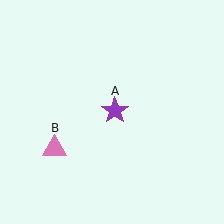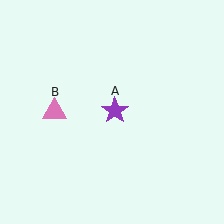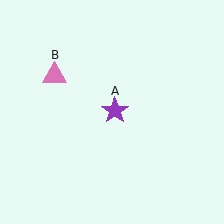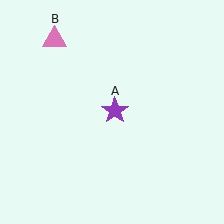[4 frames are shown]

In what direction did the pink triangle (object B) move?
The pink triangle (object B) moved up.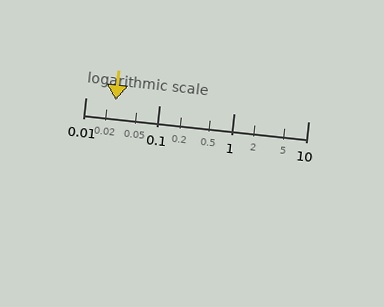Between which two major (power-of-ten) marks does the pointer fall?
The pointer is between 0.01 and 0.1.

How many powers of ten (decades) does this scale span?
The scale spans 3 decades, from 0.01 to 10.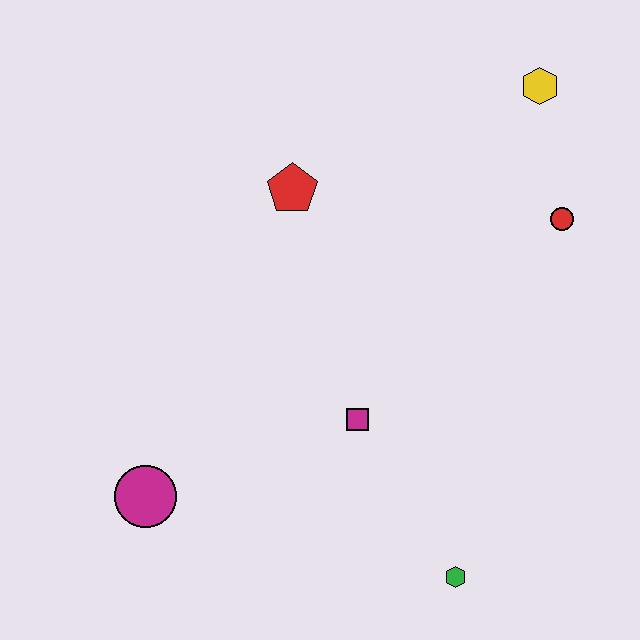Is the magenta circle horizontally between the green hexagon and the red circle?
No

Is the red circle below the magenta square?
No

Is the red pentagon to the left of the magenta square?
Yes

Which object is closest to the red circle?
The yellow hexagon is closest to the red circle.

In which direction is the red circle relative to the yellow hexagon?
The red circle is below the yellow hexagon.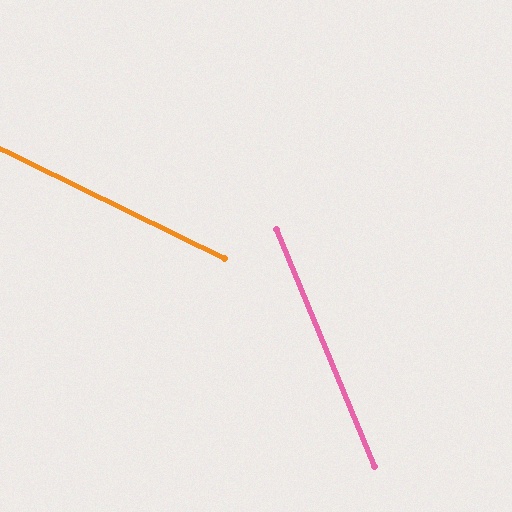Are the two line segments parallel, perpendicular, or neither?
Neither parallel nor perpendicular — they differ by about 42°.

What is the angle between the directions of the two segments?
Approximately 42 degrees.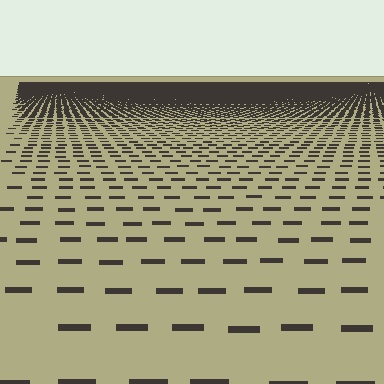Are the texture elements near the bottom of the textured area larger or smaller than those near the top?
Larger. Near the bottom, elements are closer to the viewer and appear at a bigger on-screen size.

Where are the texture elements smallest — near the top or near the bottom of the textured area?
Near the top.